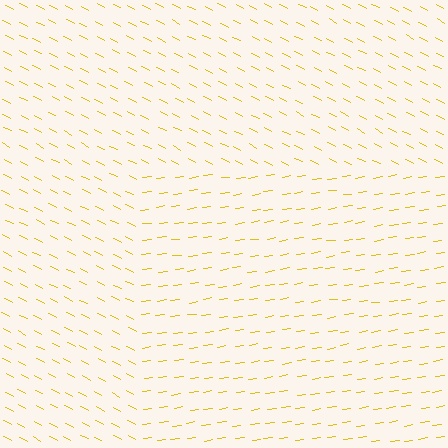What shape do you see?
I see a rectangle.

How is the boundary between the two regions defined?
The boundary is defined purely by a change in line orientation (approximately 35 degrees difference). All lines are the same color and thickness.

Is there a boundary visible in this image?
Yes, there is a texture boundary formed by a change in line orientation.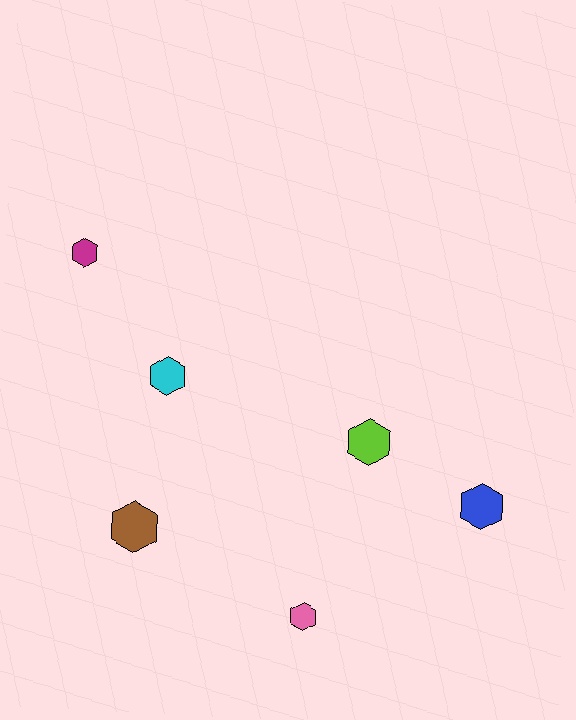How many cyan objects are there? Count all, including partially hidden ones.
There is 1 cyan object.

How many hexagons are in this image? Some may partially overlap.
There are 6 hexagons.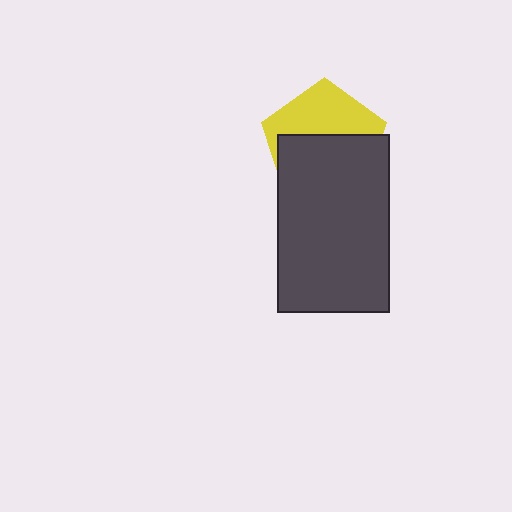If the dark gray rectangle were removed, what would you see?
You would see the complete yellow pentagon.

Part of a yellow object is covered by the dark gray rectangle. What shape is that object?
It is a pentagon.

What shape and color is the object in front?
The object in front is a dark gray rectangle.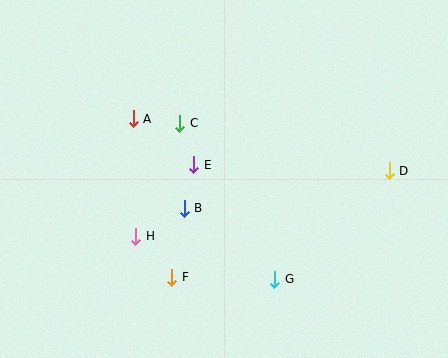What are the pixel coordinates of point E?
Point E is at (194, 165).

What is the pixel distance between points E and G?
The distance between E and G is 140 pixels.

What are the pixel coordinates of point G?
Point G is at (275, 279).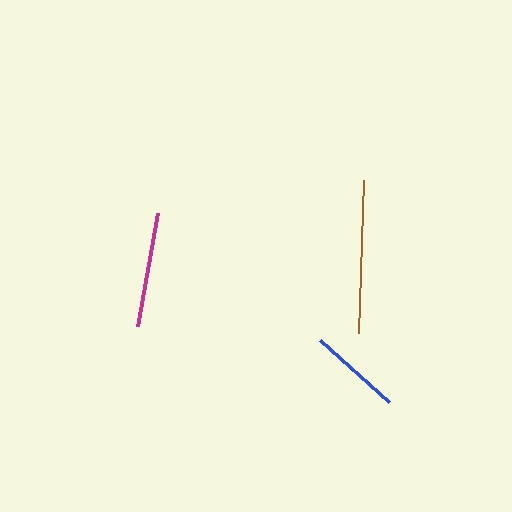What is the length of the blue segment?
The blue segment is approximately 93 pixels long.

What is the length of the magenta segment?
The magenta segment is approximately 114 pixels long.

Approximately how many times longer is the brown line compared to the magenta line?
The brown line is approximately 1.3 times the length of the magenta line.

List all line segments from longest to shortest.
From longest to shortest: brown, magenta, blue.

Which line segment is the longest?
The brown line is the longest at approximately 153 pixels.